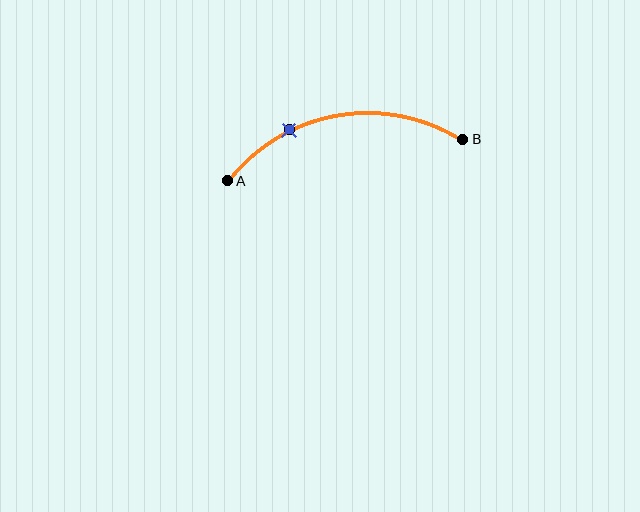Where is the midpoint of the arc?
The arc midpoint is the point on the curve farthest from the straight line joining A and B. It sits above that line.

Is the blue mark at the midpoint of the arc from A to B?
No. The blue mark lies on the arc but is closer to endpoint A. The arc midpoint would be at the point on the curve equidistant along the arc from both A and B.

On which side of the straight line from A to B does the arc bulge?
The arc bulges above the straight line connecting A and B.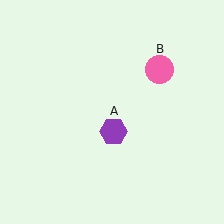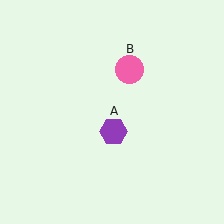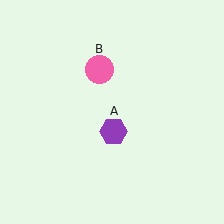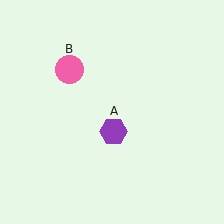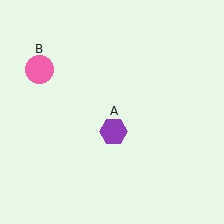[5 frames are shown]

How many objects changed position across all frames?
1 object changed position: pink circle (object B).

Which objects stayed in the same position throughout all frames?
Purple hexagon (object A) remained stationary.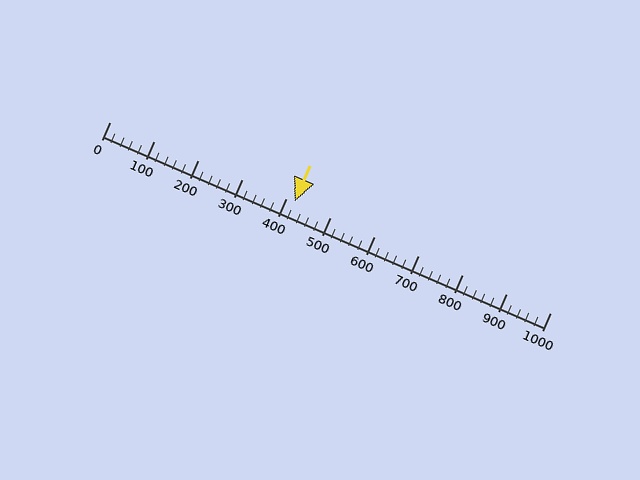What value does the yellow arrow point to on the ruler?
The yellow arrow points to approximately 420.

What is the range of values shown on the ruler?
The ruler shows values from 0 to 1000.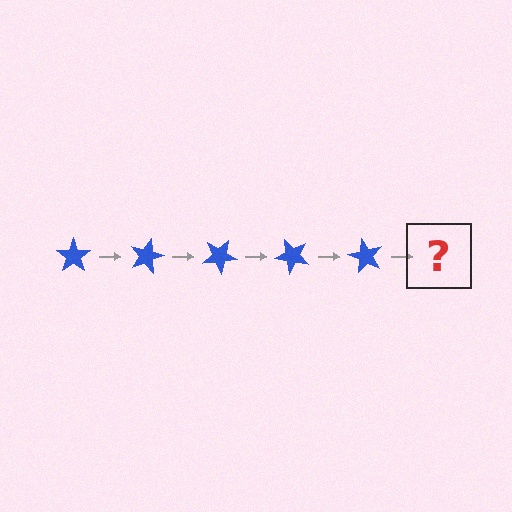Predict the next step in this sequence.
The next step is a blue star rotated 75 degrees.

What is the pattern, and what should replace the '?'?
The pattern is that the star rotates 15 degrees each step. The '?' should be a blue star rotated 75 degrees.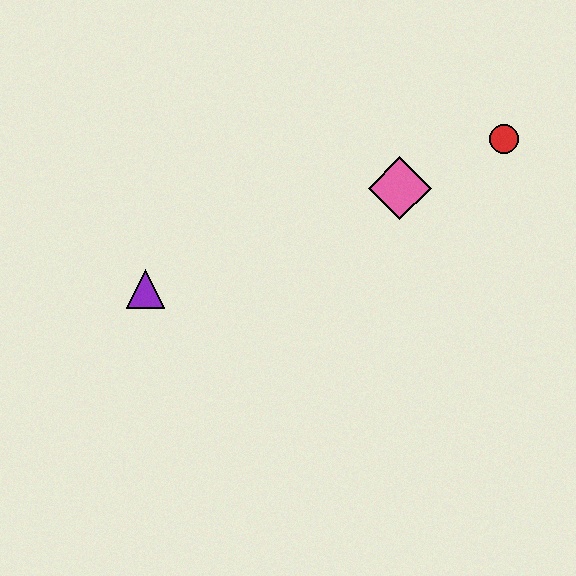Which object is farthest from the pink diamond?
The purple triangle is farthest from the pink diamond.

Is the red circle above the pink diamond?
Yes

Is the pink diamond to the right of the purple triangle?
Yes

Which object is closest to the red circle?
The pink diamond is closest to the red circle.